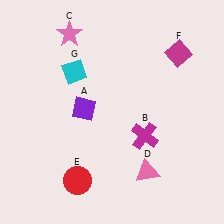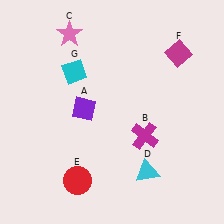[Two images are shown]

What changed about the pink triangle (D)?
In Image 1, D is pink. In Image 2, it changed to cyan.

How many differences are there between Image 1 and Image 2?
There is 1 difference between the two images.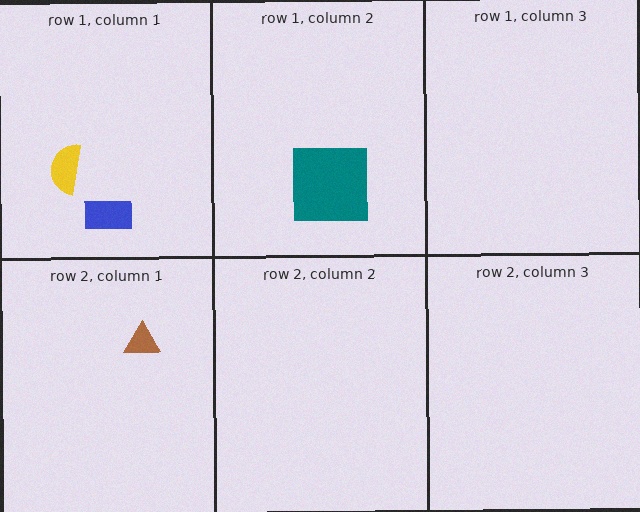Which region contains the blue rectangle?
The row 1, column 1 region.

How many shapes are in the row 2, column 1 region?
1.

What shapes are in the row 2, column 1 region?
The brown triangle.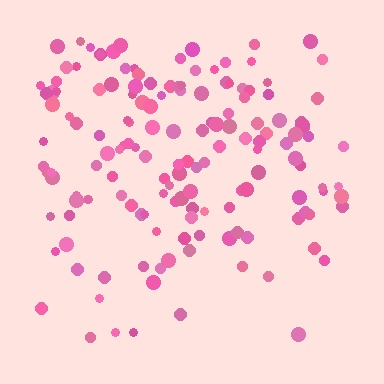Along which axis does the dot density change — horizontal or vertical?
Vertical.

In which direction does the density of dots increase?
From bottom to top, with the top side densest.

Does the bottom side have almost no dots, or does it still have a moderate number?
Still a moderate number, just noticeably fewer than the top.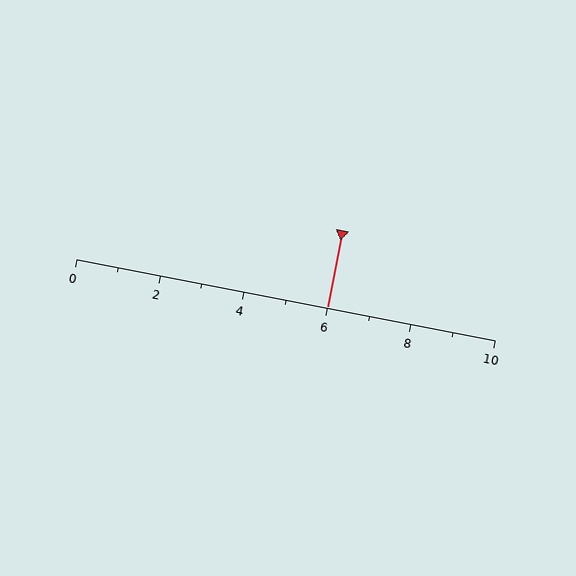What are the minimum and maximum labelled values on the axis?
The axis runs from 0 to 10.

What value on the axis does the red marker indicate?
The marker indicates approximately 6.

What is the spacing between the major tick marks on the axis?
The major ticks are spaced 2 apart.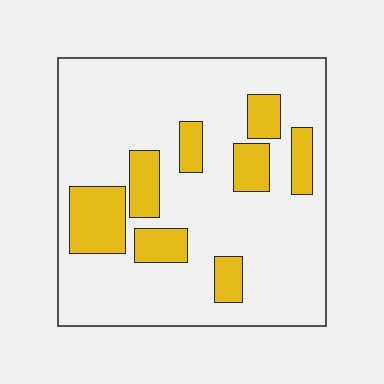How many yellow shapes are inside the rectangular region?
8.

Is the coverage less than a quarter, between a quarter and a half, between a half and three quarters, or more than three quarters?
Less than a quarter.